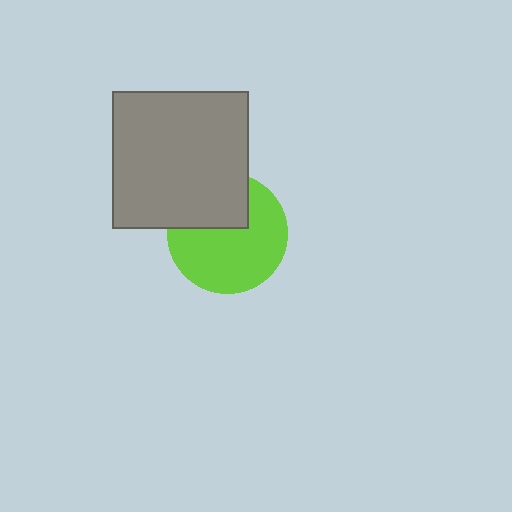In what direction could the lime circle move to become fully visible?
The lime circle could move down. That would shift it out from behind the gray square entirely.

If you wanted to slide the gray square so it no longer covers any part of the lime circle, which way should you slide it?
Slide it up — that is the most direct way to separate the two shapes.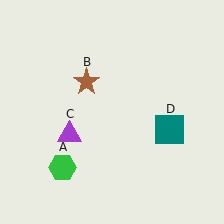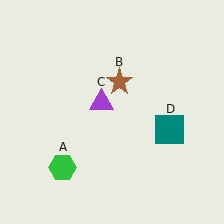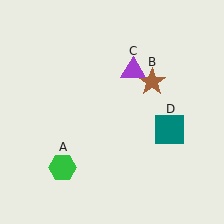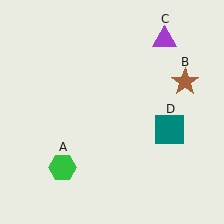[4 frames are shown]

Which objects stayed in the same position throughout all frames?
Green hexagon (object A) and teal square (object D) remained stationary.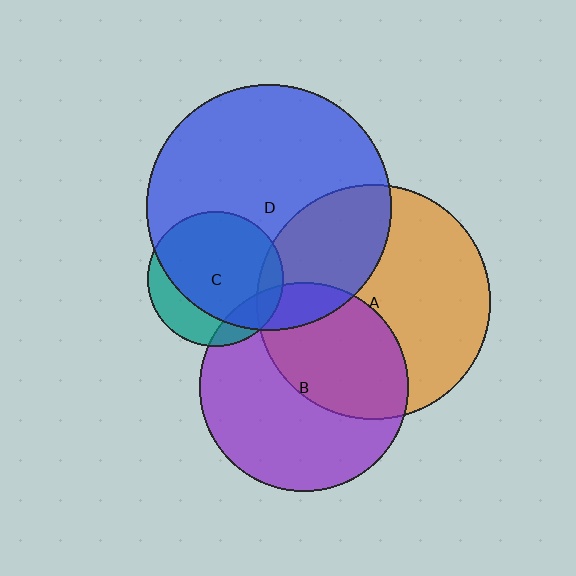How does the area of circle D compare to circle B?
Approximately 1.4 times.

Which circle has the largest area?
Circle D (blue).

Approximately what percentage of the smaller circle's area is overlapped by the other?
Approximately 10%.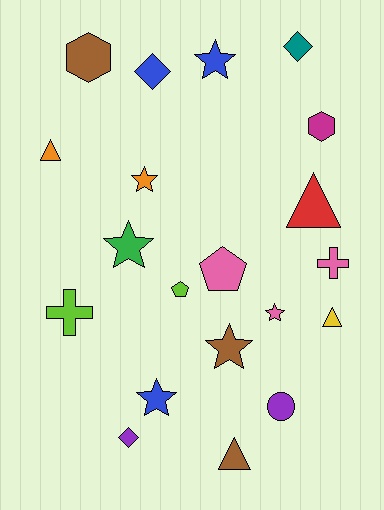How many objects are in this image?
There are 20 objects.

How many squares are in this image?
There are no squares.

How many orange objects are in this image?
There are 2 orange objects.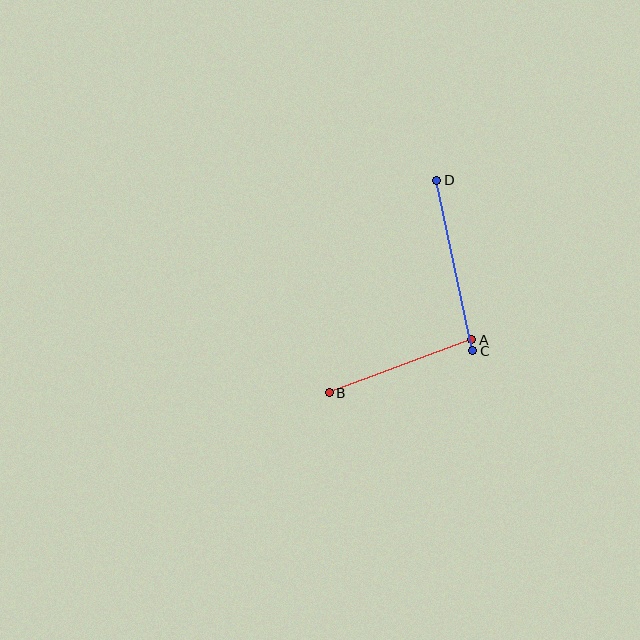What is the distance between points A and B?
The distance is approximately 152 pixels.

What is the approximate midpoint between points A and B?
The midpoint is at approximately (400, 366) pixels.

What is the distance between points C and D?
The distance is approximately 174 pixels.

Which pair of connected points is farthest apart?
Points C and D are farthest apart.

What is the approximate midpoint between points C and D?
The midpoint is at approximately (455, 265) pixels.